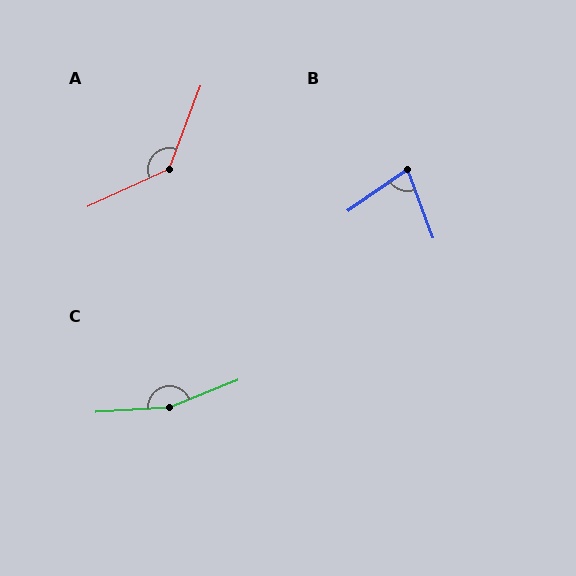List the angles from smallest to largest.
B (76°), A (135°), C (162°).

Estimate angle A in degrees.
Approximately 135 degrees.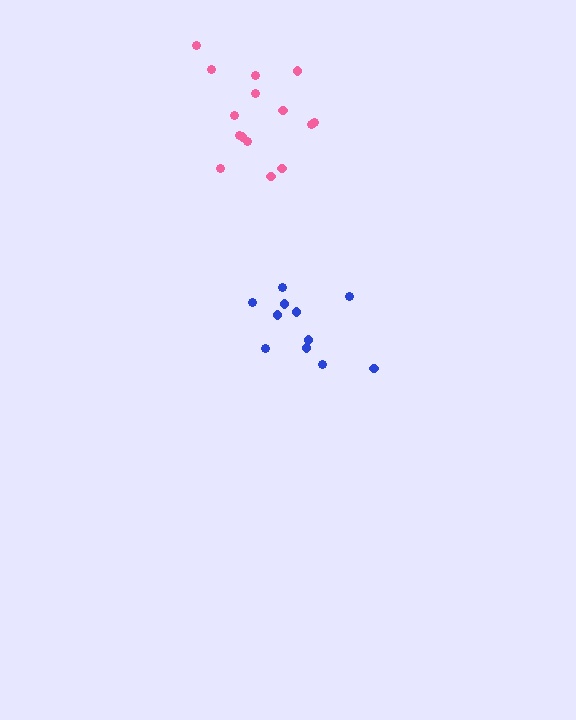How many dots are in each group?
Group 1: 15 dots, Group 2: 11 dots (26 total).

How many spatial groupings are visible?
There are 2 spatial groupings.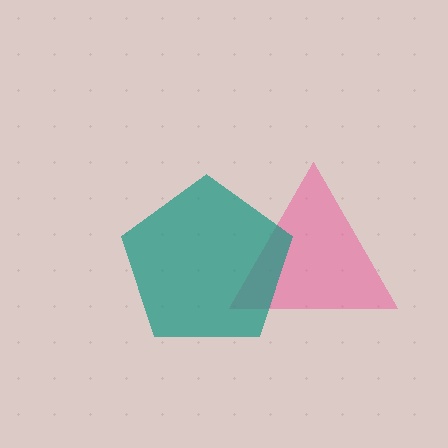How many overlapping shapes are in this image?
There are 2 overlapping shapes in the image.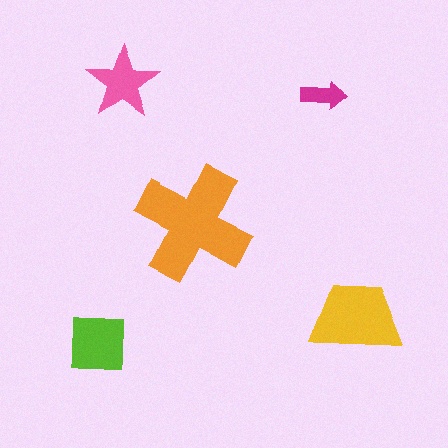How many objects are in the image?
There are 5 objects in the image.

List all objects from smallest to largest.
The magenta arrow, the pink star, the lime square, the yellow trapezoid, the orange cross.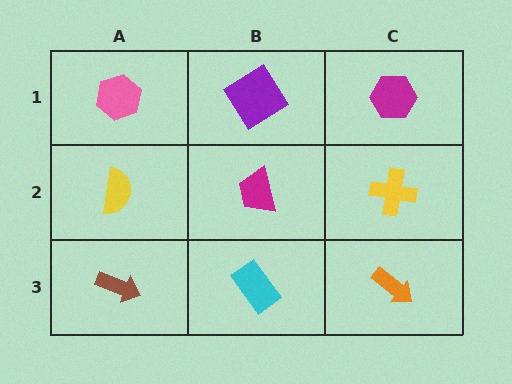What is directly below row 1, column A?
A yellow semicircle.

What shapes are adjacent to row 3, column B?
A magenta trapezoid (row 2, column B), a brown arrow (row 3, column A), an orange arrow (row 3, column C).